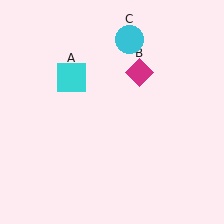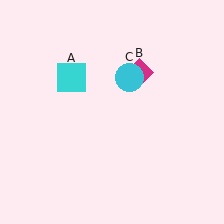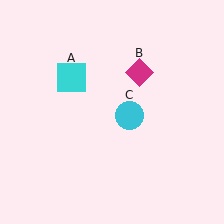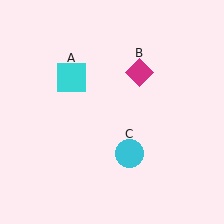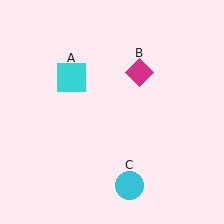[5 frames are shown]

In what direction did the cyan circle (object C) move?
The cyan circle (object C) moved down.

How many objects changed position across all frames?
1 object changed position: cyan circle (object C).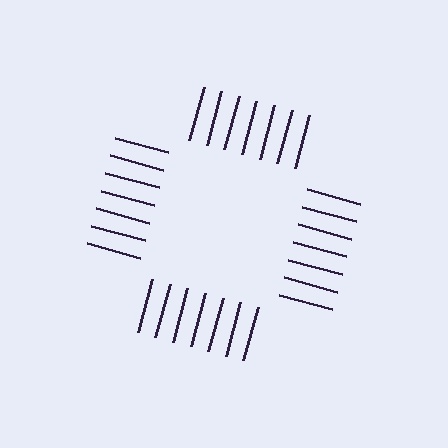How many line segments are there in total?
28 — 7 along each of the 4 edges.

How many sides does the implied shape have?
4 sides — the line-ends trace a square.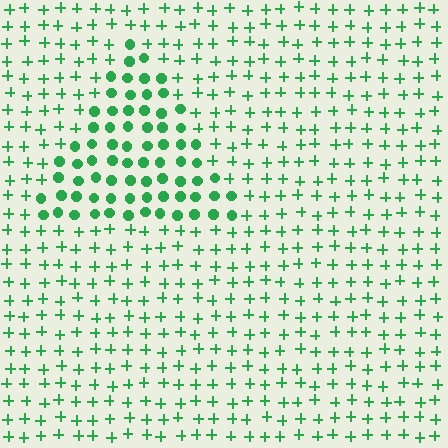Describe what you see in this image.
The image is filled with small green elements arranged in a uniform grid. A triangle-shaped region contains circles, while the surrounding area contains plus signs. The boundary is defined purely by the change in element shape.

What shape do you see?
I see a triangle.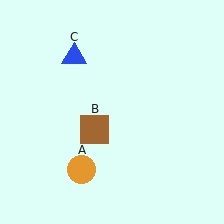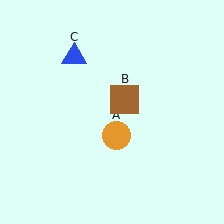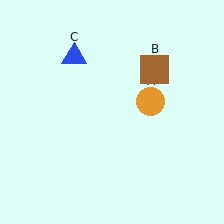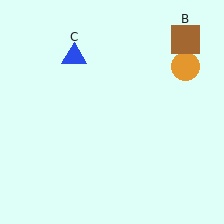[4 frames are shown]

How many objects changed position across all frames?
2 objects changed position: orange circle (object A), brown square (object B).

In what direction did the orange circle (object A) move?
The orange circle (object A) moved up and to the right.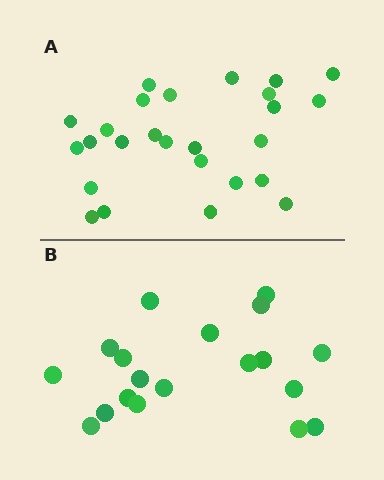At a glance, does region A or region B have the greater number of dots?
Region A (the top region) has more dots.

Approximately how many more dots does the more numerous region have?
Region A has roughly 8 or so more dots than region B.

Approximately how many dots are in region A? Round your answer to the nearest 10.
About 30 dots. (The exact count is 26, which rounds to 30.)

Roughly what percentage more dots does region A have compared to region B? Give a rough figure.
About 35% more.